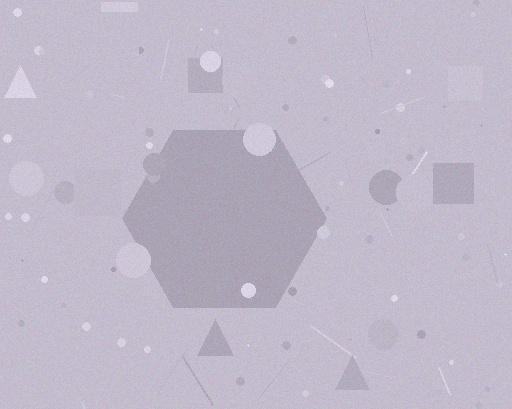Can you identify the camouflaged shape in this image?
The camouflaged shape is a hexagon.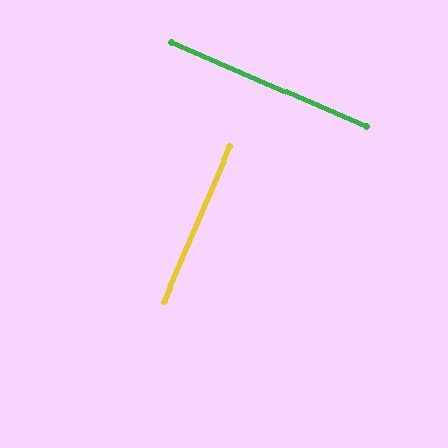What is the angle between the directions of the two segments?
Approximately 90 degrees.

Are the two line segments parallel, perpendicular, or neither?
Perpendicular — they meet at approximately 90°.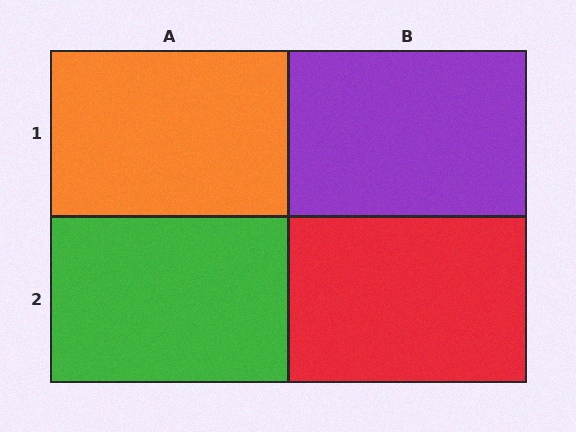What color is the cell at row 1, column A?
Orange.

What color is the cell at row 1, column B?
Purple.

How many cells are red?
1 cell is red.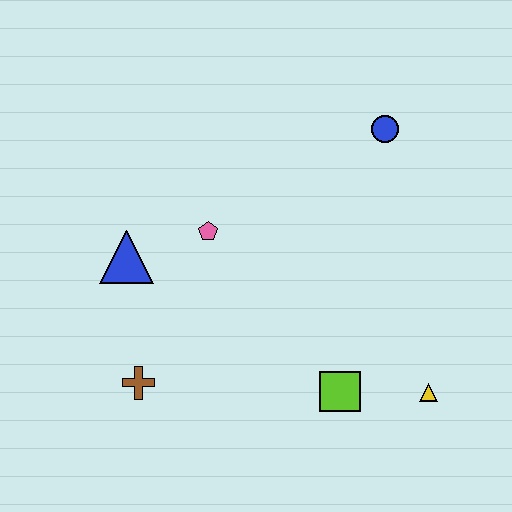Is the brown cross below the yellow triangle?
No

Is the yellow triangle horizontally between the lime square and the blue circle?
No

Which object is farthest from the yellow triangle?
The blue triangle is farthest from the yellow triangle.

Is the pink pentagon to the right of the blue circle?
No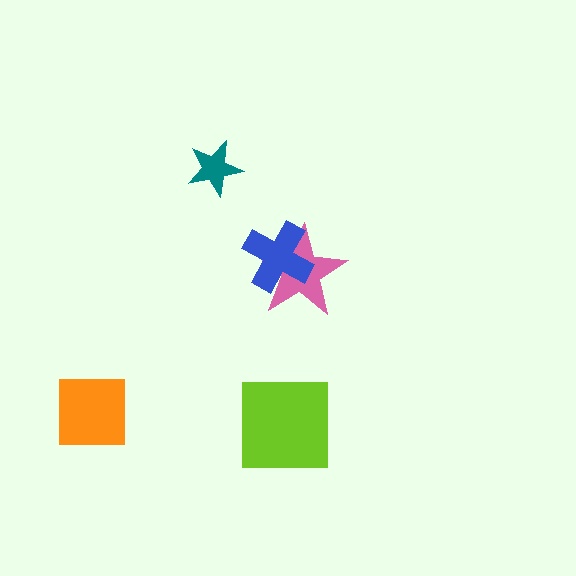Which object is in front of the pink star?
The blue cross is in front of the pink star.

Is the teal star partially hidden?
No, no other shape covers it.